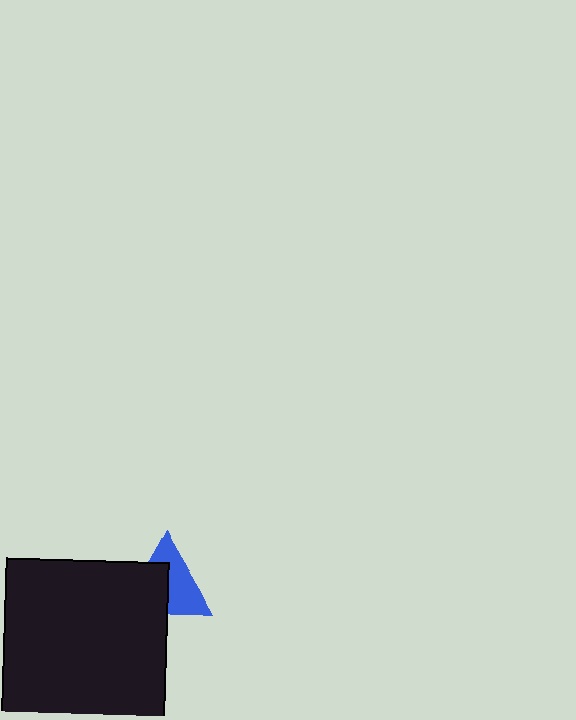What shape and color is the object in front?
The object in front is a black square.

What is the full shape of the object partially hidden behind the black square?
The partially hidden object is a blue triangle.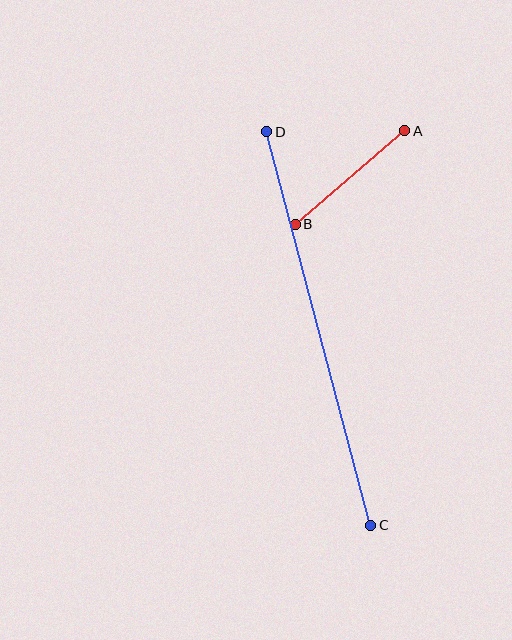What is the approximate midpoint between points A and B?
The midpoint is at approximately (350, 177) pixels.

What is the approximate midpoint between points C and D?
The midpoint is at approximately (319, 329) pixels.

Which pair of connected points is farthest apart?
Points C and D are farthest apart.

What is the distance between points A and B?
The distance is approximately 144 pixels.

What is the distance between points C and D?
The distance is approximately 407 pixels.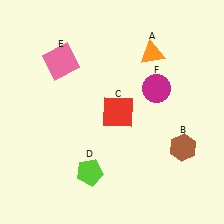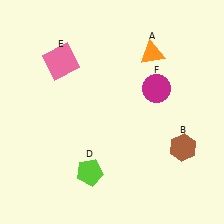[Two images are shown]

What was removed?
The red square (C) was removed in Image 2.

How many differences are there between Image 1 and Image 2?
There is 1 difference between the two images.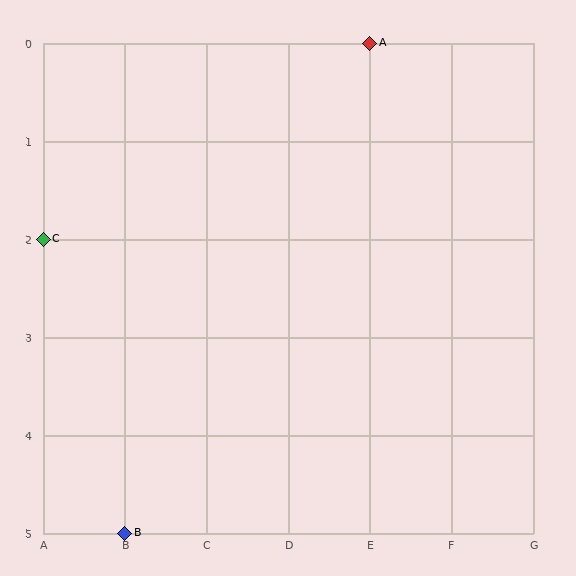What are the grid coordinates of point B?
Point B is at grid coordinates (B, 5).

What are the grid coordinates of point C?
Point C is at grid coordinates (A, 2).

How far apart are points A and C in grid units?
Points A and C are 4 columns and 2 rows apart (about 4.5 grid units diagonally).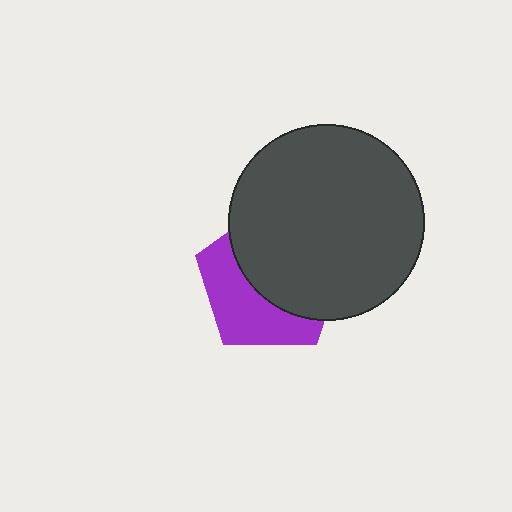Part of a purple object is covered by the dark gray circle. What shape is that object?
It is a pentagon.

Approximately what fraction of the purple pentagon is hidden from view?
Roughly 57% of the purple pentagon is hidden behind the dark gray circle.